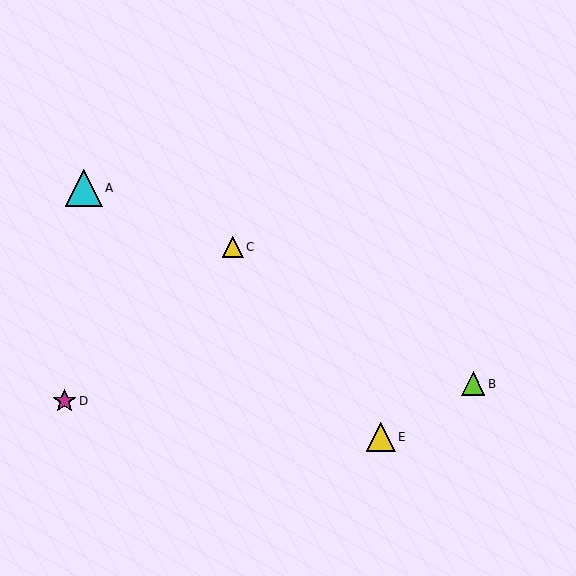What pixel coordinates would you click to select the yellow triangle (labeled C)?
Click at (233, 247) to select the yellow triangle C.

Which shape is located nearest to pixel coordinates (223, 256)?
The yellow triangle (labeled C) at (233, 247) is nearest to that location.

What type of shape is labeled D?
Shape D is a magenta star.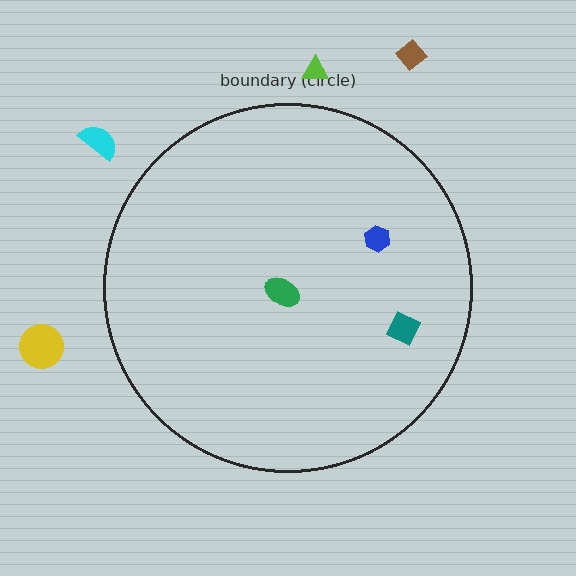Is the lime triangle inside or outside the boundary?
Outside.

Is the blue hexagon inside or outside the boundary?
Inside.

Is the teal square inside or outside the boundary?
Inside.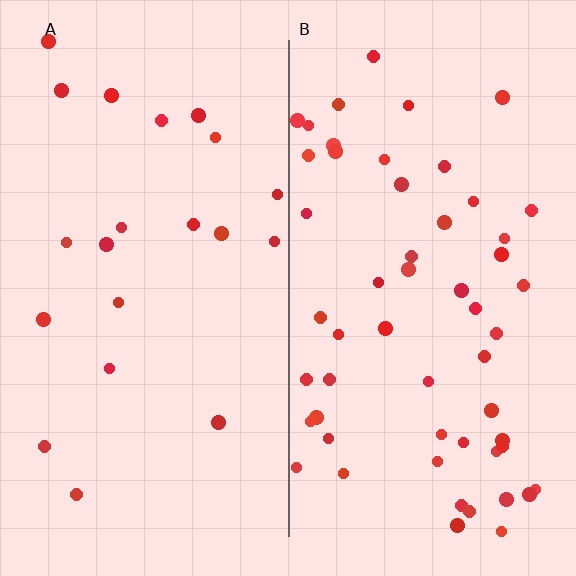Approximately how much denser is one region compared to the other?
Approximately 2.7× — region B over region A.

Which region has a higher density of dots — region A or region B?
B (the right).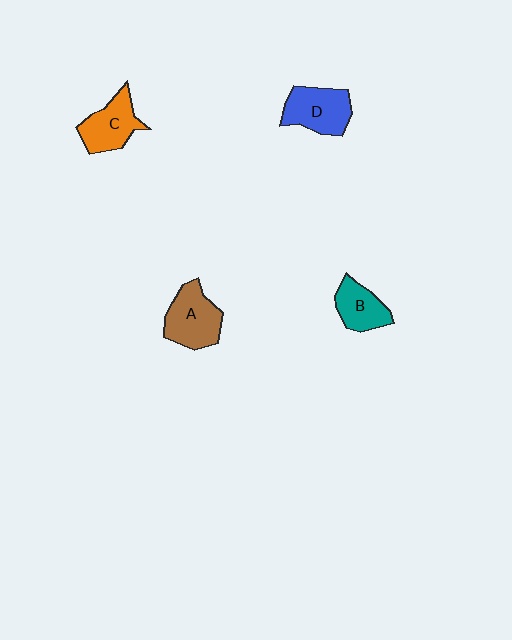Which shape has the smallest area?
Shape B (teal).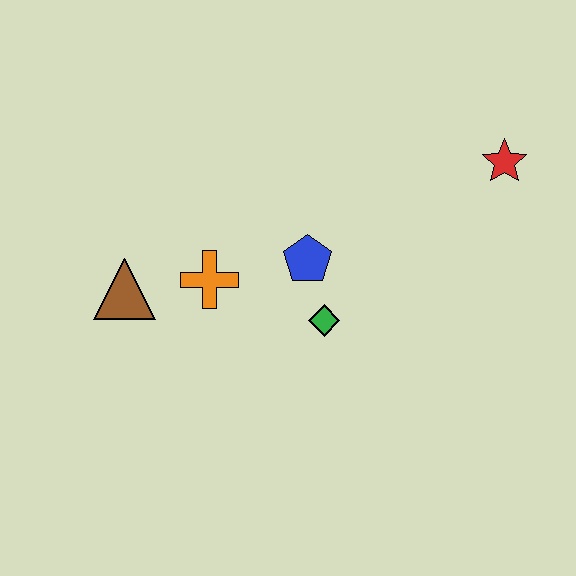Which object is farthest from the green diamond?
The red star is farthest from the green diamond.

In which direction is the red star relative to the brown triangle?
The red star is to the right of the brown triangle.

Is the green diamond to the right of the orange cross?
Yes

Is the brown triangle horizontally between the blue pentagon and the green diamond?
No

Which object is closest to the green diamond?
The blue pentagon is closest to the green diamond.